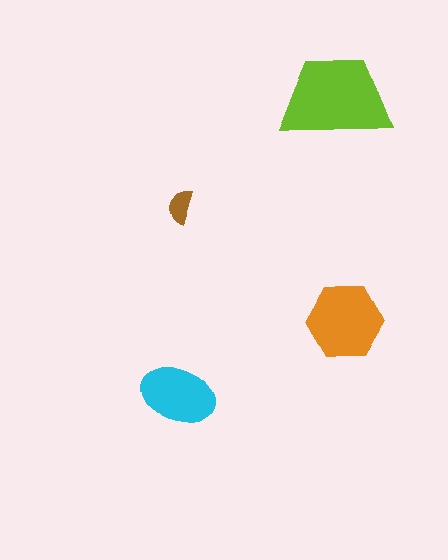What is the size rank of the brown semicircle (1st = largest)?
4th.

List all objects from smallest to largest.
The brown semicircle, the cyan ellipse, the orange hexagon, the lime trapezoid.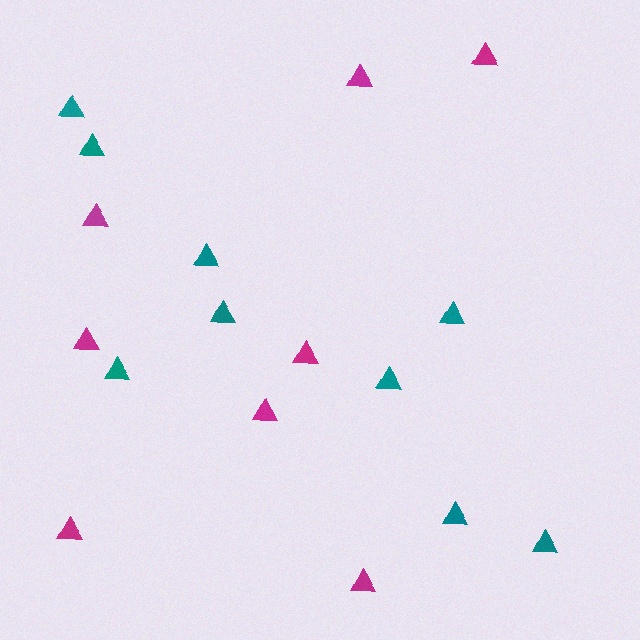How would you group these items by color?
There are 2 groups: one group of teal triangles (9) and one group of magenta triangles (8).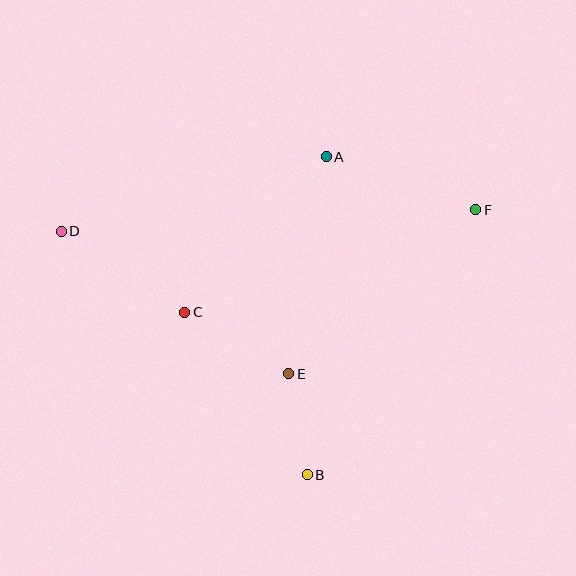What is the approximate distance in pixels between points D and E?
The distance between D and E is approximately 269 pixels.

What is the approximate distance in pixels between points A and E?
The distance between A and E is approximately 220 pixels.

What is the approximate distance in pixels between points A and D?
The distance between A and D is approximately 275 pixels.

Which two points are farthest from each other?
Points D and F are farthest from each other.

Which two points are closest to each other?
Points B and E are closest to each other.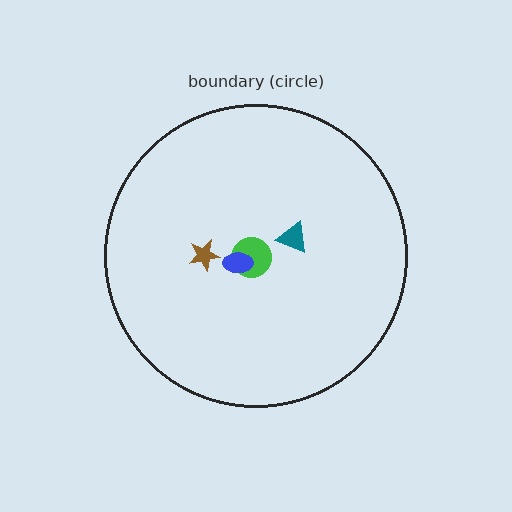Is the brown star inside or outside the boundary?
Inside.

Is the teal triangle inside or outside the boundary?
Inside.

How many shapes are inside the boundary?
4 inside, 0 outside.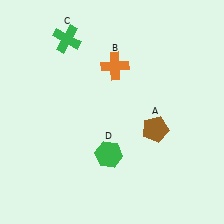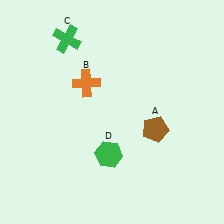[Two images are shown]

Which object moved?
The orange cross (B) moved left.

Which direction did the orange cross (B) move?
The orange cross (B) moved left.